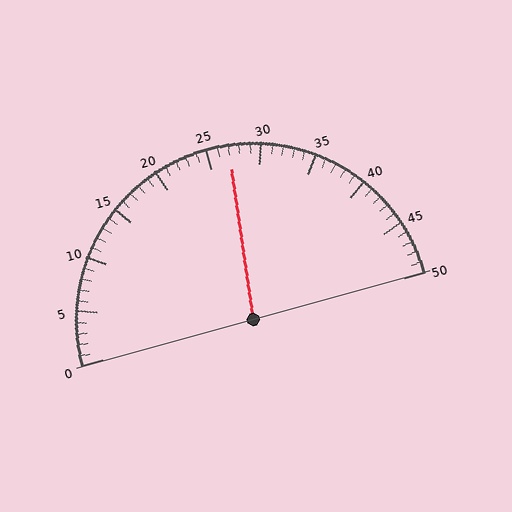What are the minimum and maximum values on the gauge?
The gauge ranges from 0 to 50.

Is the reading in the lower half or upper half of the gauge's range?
The reading is in the upper half of the range (0 to 50).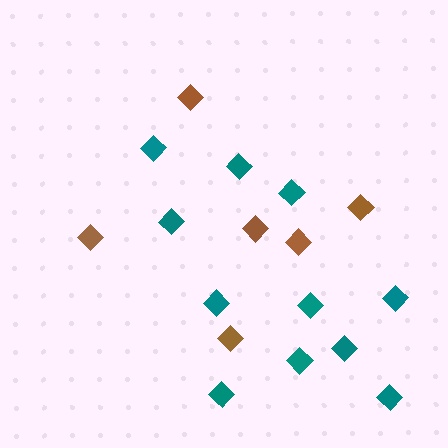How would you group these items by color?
There are 2 groups: one group of teal diamonds (11) and one group of brown diamonds (6).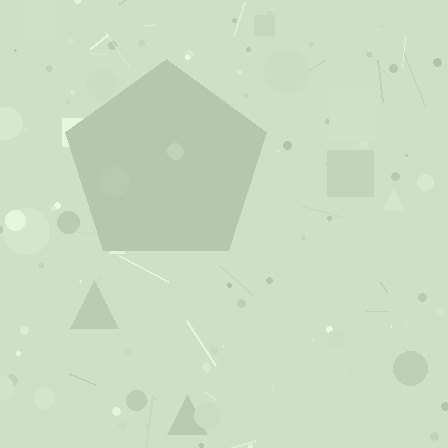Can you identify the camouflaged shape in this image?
The camouflaged shape is a pentagon.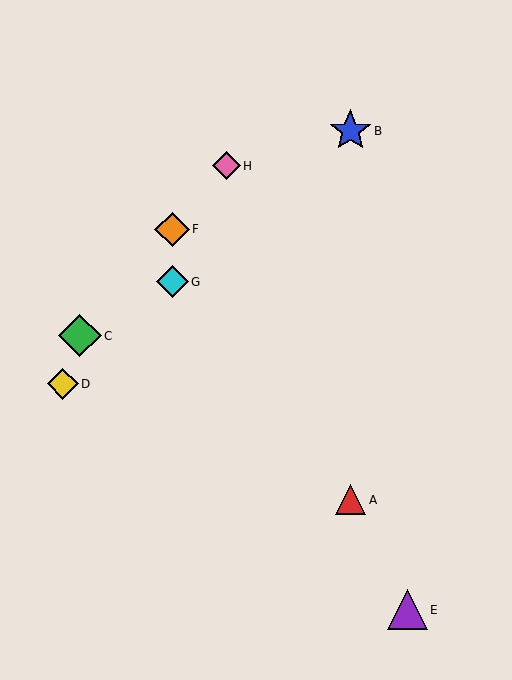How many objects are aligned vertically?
2 objects (F, G) are aligned vertically.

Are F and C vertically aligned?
No, F is at x≈172 and C is at x≈80.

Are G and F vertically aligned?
Yes, both are at x≈172.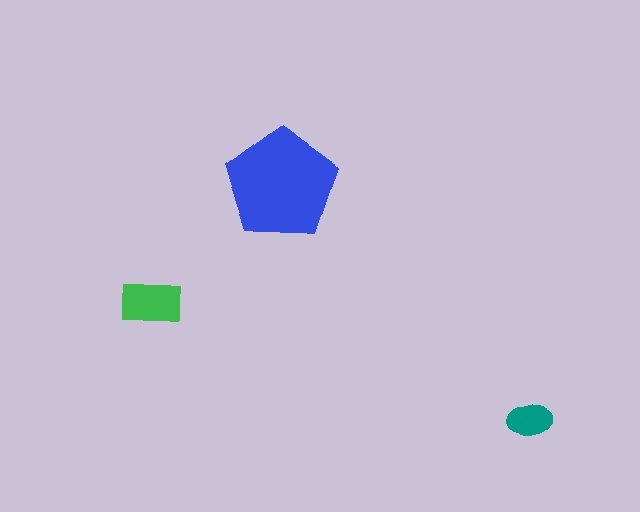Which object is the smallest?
The teal ellipse.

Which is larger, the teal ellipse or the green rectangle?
The green rectangle.